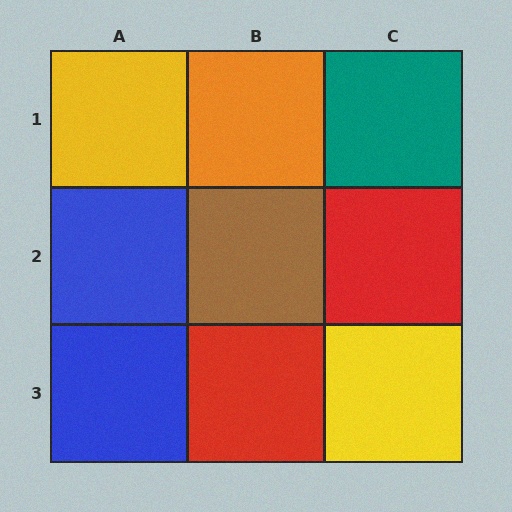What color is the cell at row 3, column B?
Red.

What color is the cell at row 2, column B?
Brown.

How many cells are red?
2 cells are red.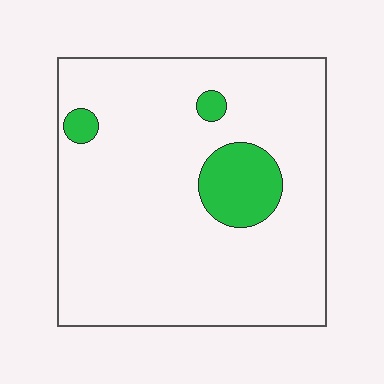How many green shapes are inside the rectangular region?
3.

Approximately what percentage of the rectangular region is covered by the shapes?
Approximately 10%.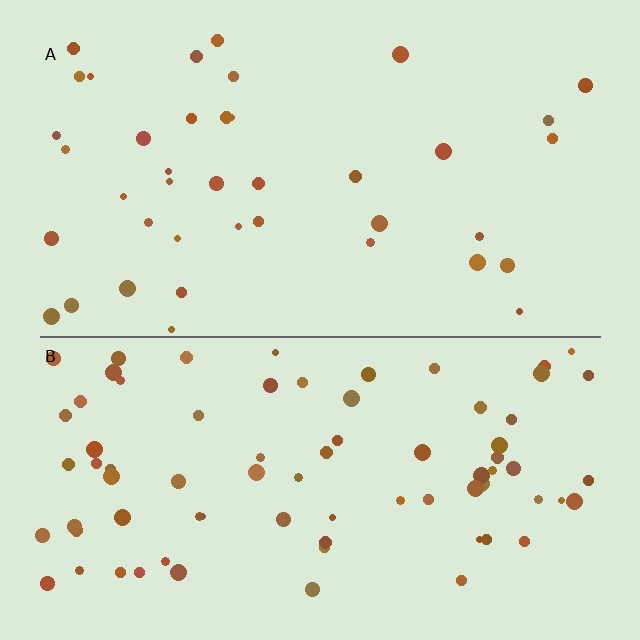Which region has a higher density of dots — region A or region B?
B (the bottom).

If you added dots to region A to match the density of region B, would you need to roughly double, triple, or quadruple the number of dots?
Approximately double.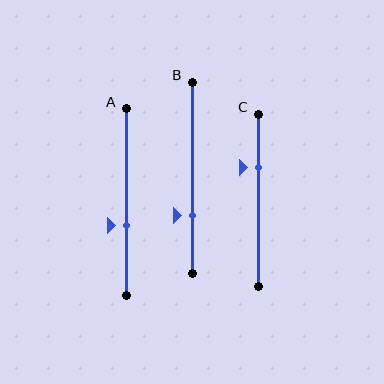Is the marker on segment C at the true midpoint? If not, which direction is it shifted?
No, the marker on segment C is shifted upward by about 19% of the segment length.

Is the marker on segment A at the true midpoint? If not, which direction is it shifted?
No, the marker on segment A is shifted downward by about 12% of the segment length.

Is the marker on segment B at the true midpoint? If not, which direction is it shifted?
No, the marker on segment B is shifted downward by about 20% of the segment length.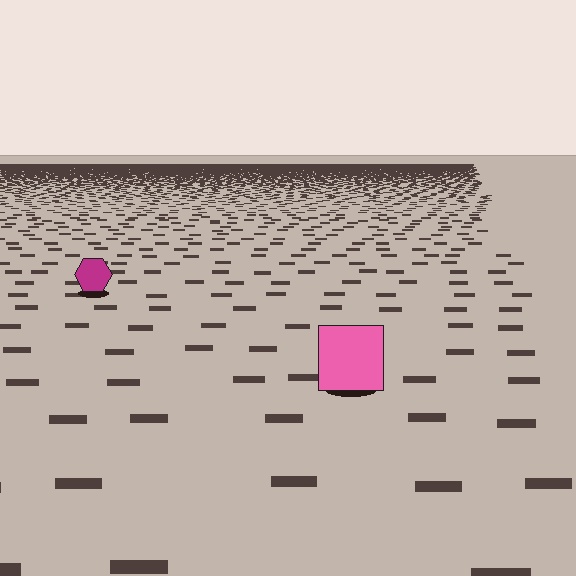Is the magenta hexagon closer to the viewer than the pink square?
No. The pink square is closer — you can tell from the texture gradient: the ground texture is coarser near it.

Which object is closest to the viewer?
The pink square is closest. The texture marks near it are larger and more spread out.